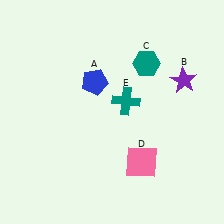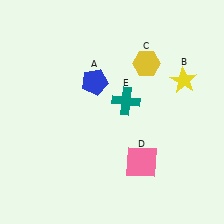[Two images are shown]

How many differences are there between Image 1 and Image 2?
There are 2 differences between the two images.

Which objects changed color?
B changed from purple to yellow. C changed from teal to yellow.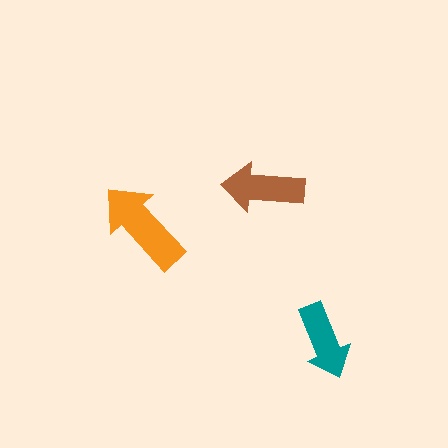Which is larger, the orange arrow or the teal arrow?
The orange one.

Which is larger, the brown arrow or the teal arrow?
The brown one.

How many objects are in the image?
There are 3 objects in the image.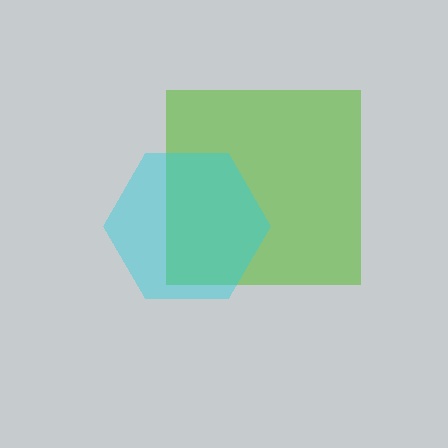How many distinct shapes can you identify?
There are 2 distinct shapes: a lime square, a cyan hexagon.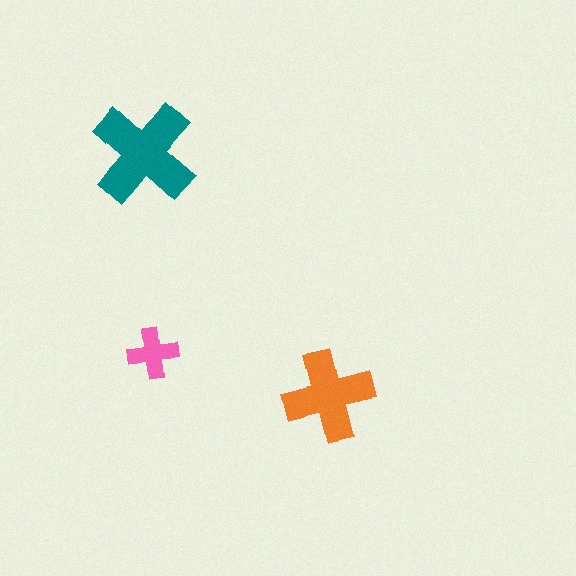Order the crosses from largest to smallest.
the teal one, the orange one, the pink one.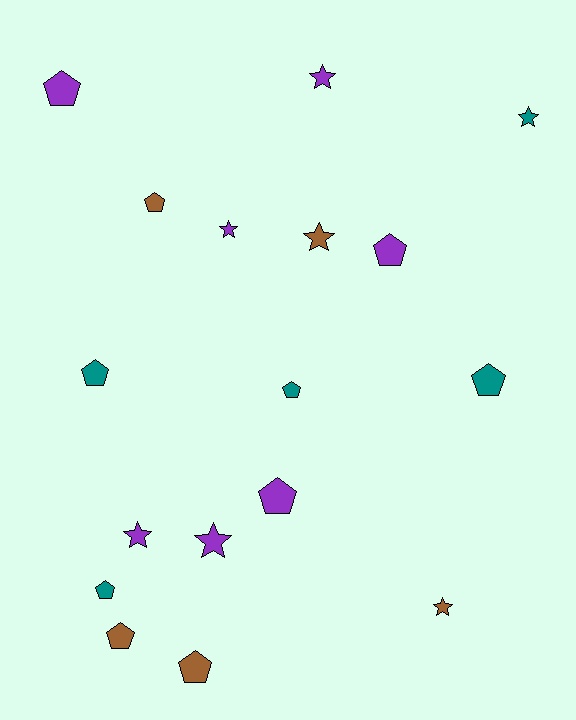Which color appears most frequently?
Purple, with 7 objects.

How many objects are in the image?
There are 17 objects.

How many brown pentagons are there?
There are 3 brown pentagons.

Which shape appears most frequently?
Pentagon, with 10 objects.